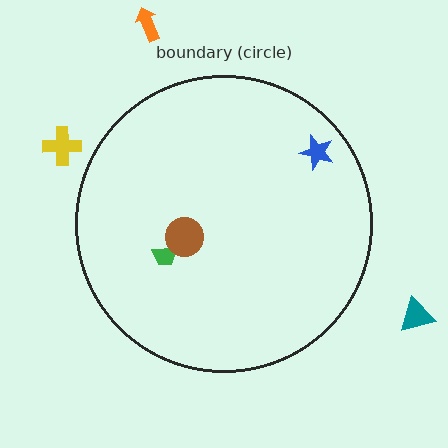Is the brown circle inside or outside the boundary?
Inside.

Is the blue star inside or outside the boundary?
Inside.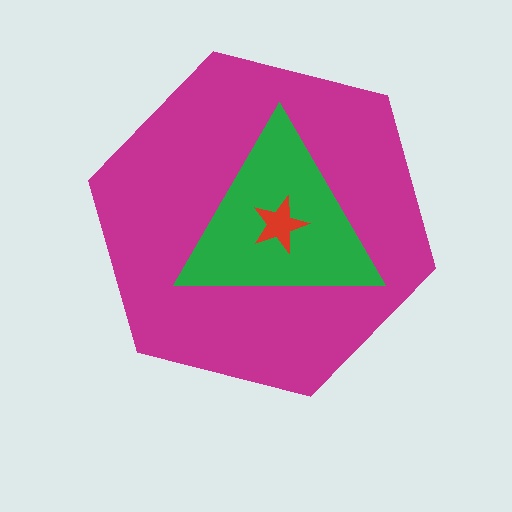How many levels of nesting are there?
3.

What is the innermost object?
The red star.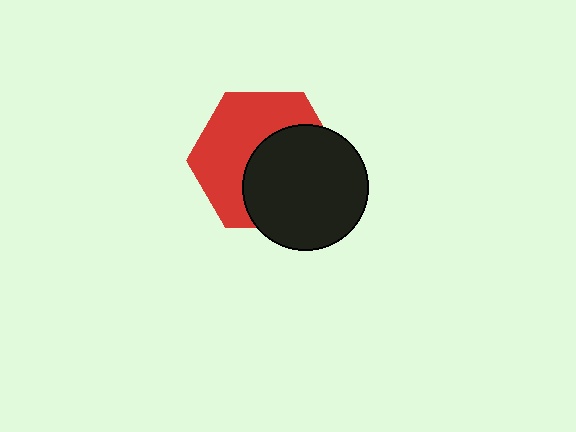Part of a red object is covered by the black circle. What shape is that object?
It is a hexagon.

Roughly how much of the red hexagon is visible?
About half of it is visible (roughly 52%).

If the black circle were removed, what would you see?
You would see the complete red hexagon.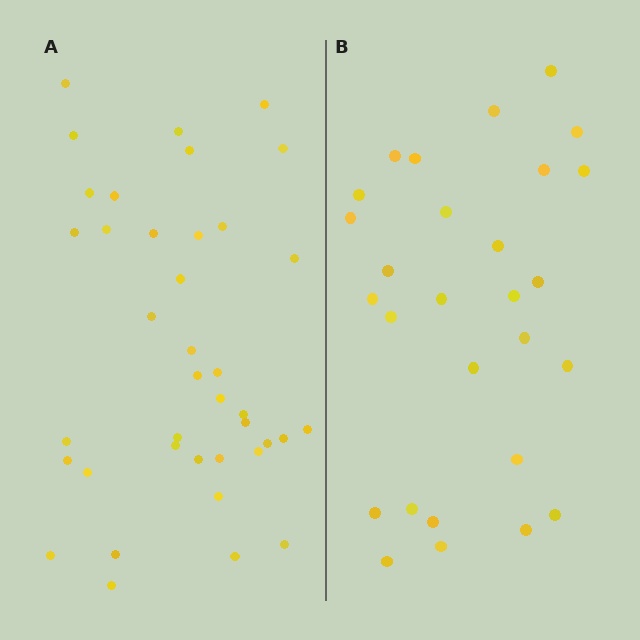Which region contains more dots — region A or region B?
Region A (the left region) has more dots.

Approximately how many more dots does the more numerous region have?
Region A has roughly 12 or so more dots than region B.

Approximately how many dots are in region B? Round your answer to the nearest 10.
About 30 dots. (The exact count is 28, which rounds to 30.)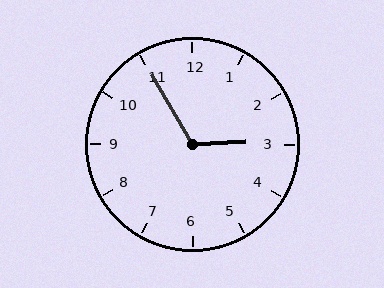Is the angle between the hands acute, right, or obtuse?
It is obtuse.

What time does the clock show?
2:55.